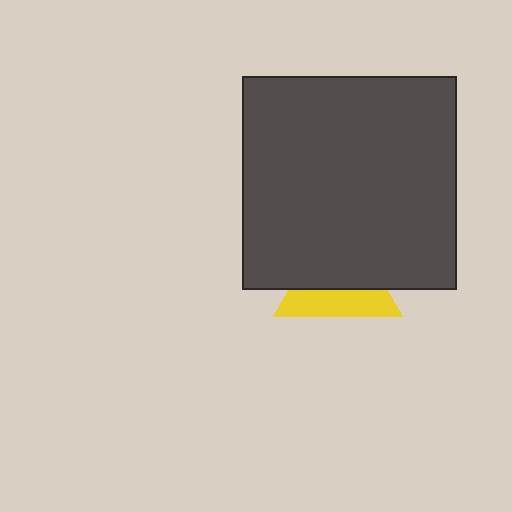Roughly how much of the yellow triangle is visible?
A small part of it is visible (roughly 43%).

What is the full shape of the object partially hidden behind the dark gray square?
The partially hidden object is a yellow triangle.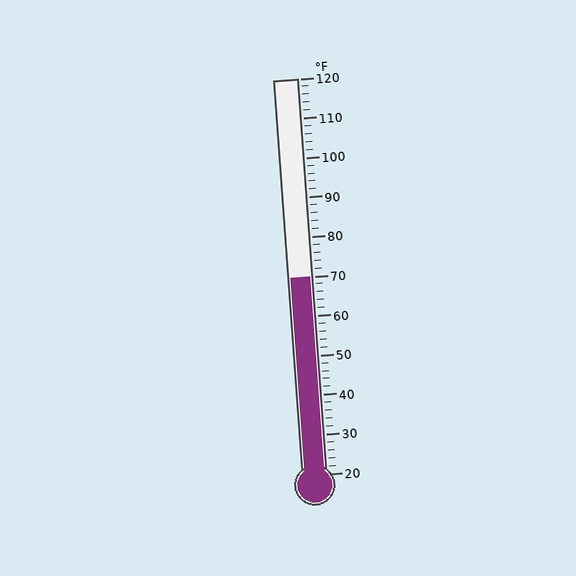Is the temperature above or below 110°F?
The temperature is below 110°F.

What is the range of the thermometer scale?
The thermometer scale ranges from 20°F to 120°F.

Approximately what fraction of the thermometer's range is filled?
The thermometer is filled to approximately 50% of its range.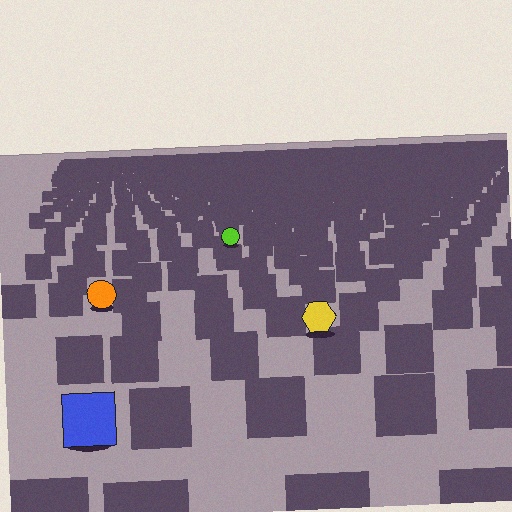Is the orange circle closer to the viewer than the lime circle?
Yes. The orange circle is closer — you can tell from the texture gradient: the ground texture is coarser near it.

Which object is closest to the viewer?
The blue square is closest. The texture marks near it are larger and more spread out.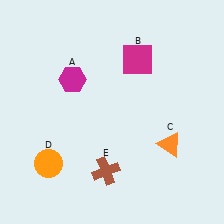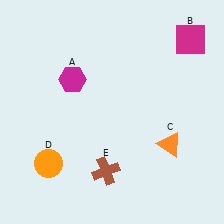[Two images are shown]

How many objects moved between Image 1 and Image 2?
1 object moved between the two images.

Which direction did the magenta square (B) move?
The magenta square (B) moved right.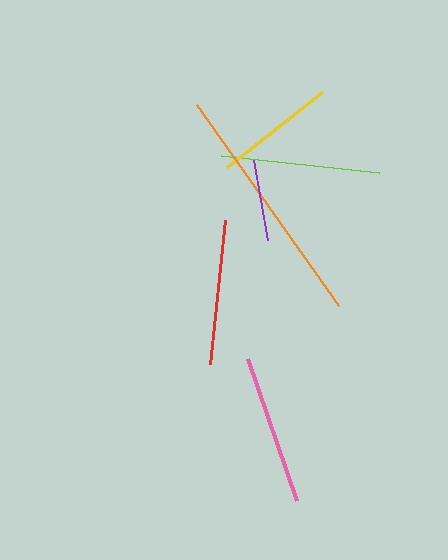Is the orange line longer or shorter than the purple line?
The orange line is longer than the purple line.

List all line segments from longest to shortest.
From longest to shortest: orange, lime, pink, red, yellow, purple.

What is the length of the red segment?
The red segment is approximately 144 pixels long.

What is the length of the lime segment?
The lime segment is approximately 159 pixels long.